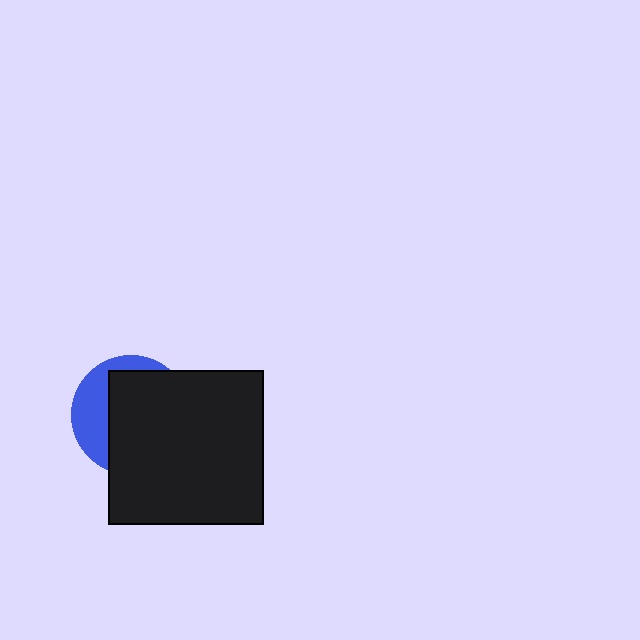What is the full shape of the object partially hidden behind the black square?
The partially hidden object is a blue circle.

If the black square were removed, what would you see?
You would see the complete blue circle.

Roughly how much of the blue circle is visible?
A small part of it is visible (roughly 32%).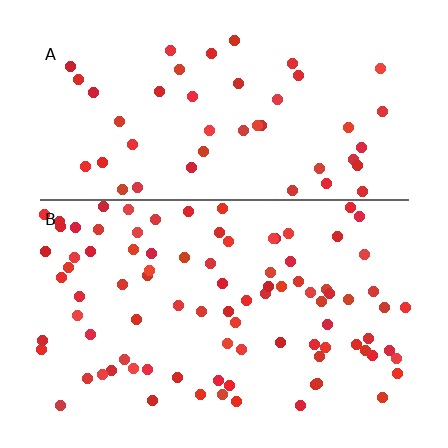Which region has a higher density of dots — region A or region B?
B (the bottom).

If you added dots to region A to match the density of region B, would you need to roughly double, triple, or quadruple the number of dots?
Approximately double.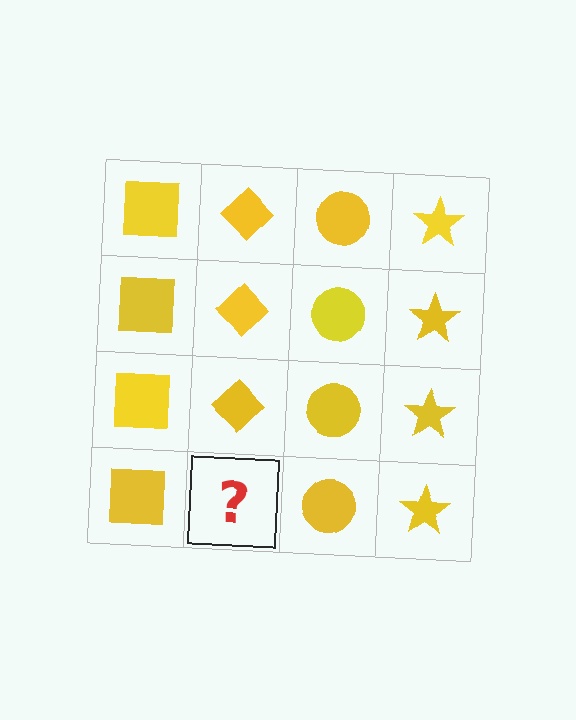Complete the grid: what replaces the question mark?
The question mark should be replaced with a yellow diamond.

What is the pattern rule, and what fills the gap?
The rule is that each column has a consistent shape. The gap should be filled with a yellow diamond.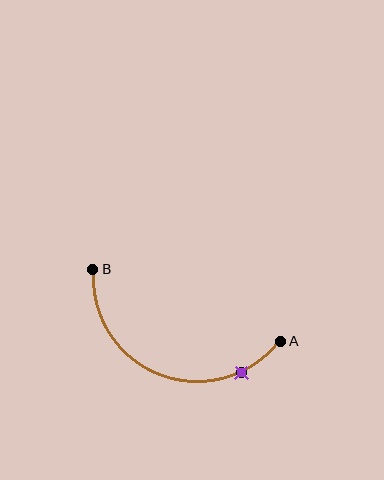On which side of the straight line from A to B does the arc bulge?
The arc bulges below the straight line connecting A and B.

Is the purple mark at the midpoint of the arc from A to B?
No. The purple mark lies on the arc but is closer to endpoint A. The arc midpoint would be at the point on the curve equidistant along the arc from both A and B.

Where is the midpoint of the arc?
The arc midpoint is the point on the curve farthest from the straight line joining A and B. It sits below that line.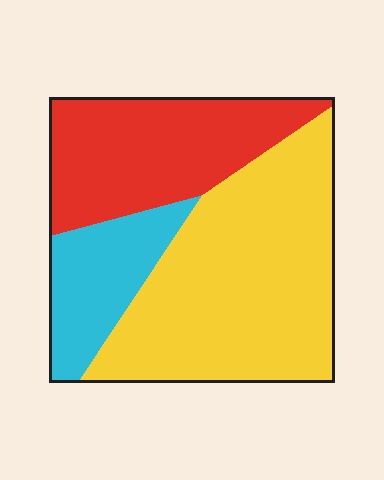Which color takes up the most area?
Yellow, at roughly 50%.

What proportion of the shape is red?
Red takes up about one third (1/3) of the shape.